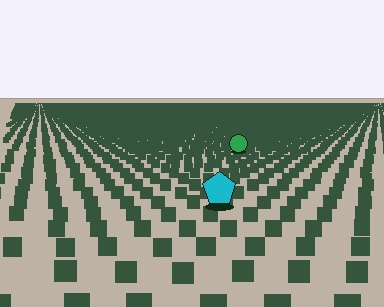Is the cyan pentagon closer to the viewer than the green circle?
Yes. The cyan pentagon is closer — you can tell from the texture gradient: the ground texture is coarser near it.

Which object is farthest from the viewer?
The green circle is farthest from the viewer. It appears smaller and the ground texture around it is denser.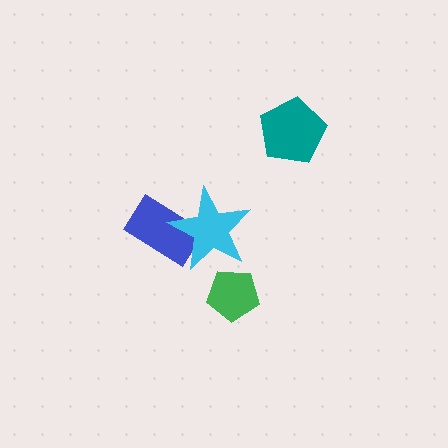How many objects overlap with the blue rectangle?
1 object overlaps with the blue rectangle.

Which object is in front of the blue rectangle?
The cyan star is in front of the blue rectangle.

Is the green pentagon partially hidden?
No, no other shape covers it.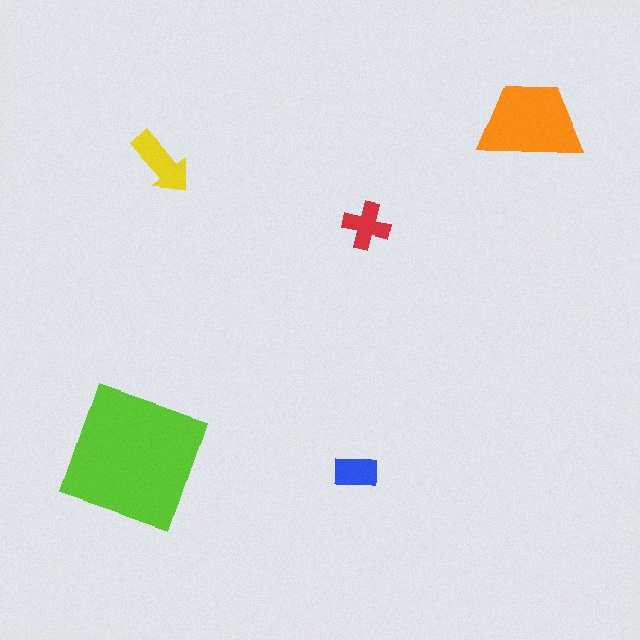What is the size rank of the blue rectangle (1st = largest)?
5th.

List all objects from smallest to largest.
The blue rectangle, the red cross, the yellow arrow, the orange trapezoid, the lime square.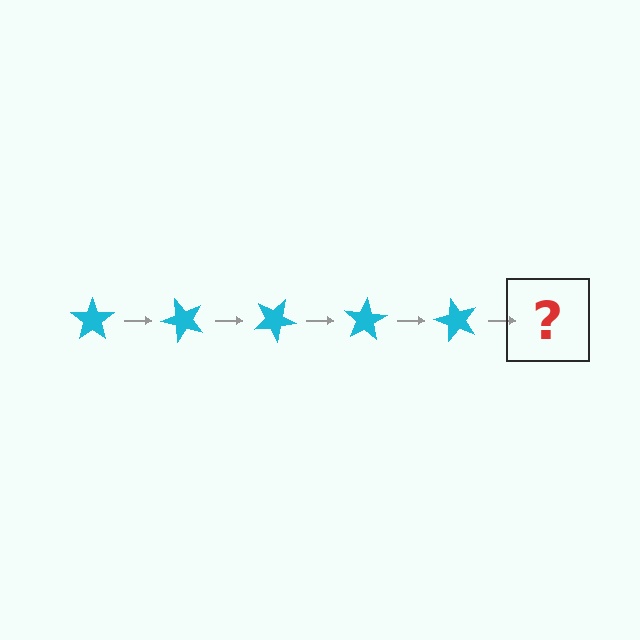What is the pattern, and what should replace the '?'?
The pattern is that the star rotates 50 degrees each step. The '?' should be a cyan star rotated 250 degrees.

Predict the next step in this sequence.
The next step is a cyan star rotated 250 degrees.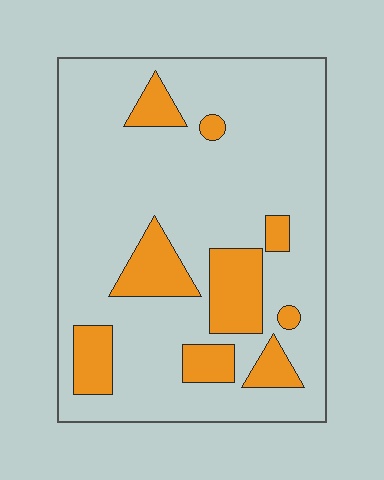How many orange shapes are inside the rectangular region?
9.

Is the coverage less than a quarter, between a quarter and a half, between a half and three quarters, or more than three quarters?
Less than a quarter.